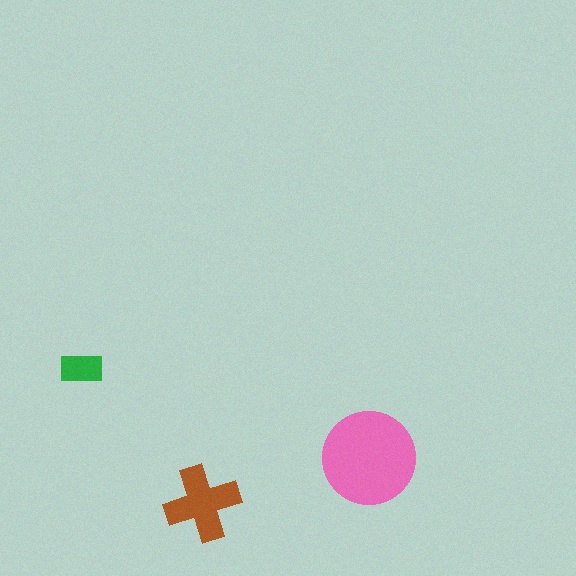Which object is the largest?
The pink circle.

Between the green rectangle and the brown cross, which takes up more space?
The brown cross.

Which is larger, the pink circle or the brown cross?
The pink circle.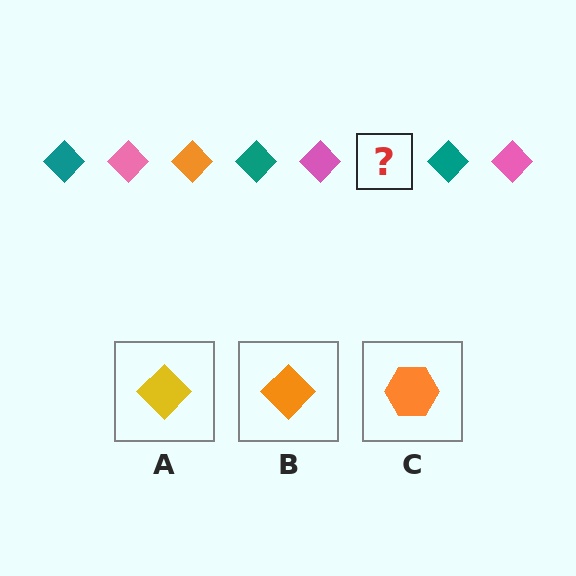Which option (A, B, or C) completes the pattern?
B.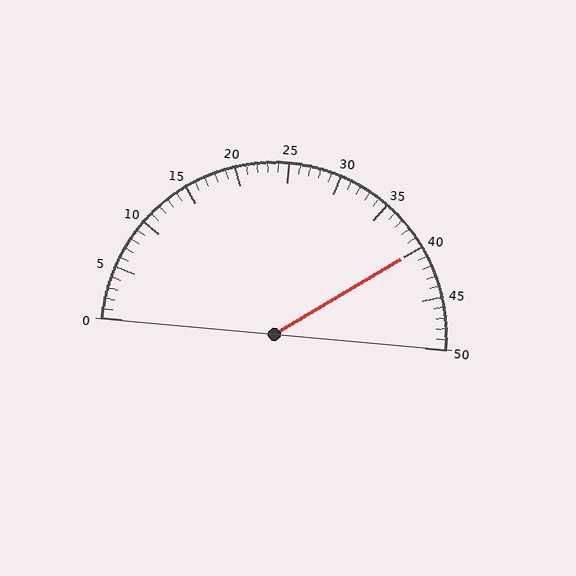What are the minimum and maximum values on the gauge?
The gauge ranges from 0 to 50.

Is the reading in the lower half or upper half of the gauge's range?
The reading is in the upper half of the range (0 to 50).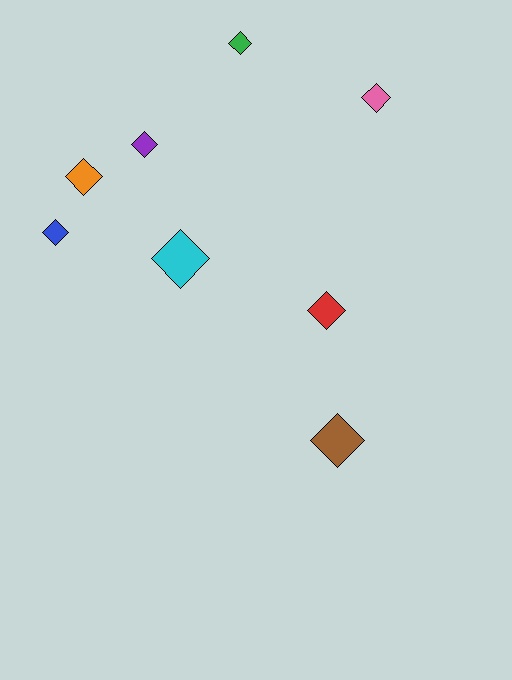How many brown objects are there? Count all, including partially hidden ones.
There is 1 brown object.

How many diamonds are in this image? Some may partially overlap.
There are 8 diamonds.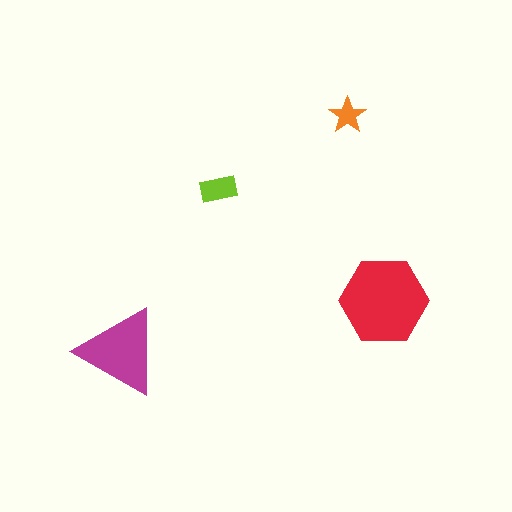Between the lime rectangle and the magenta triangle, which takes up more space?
The magenta triangle.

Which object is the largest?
The red hexagon.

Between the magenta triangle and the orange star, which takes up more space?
The magenta triangle.